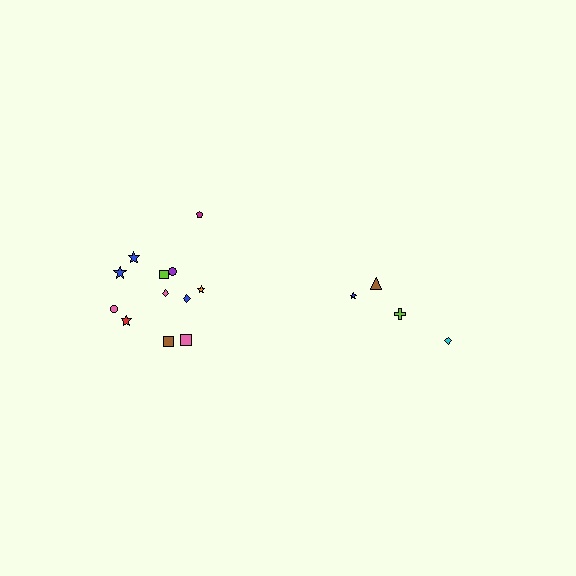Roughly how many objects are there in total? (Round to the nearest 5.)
Roughly 15 objects in total.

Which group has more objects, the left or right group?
The left group.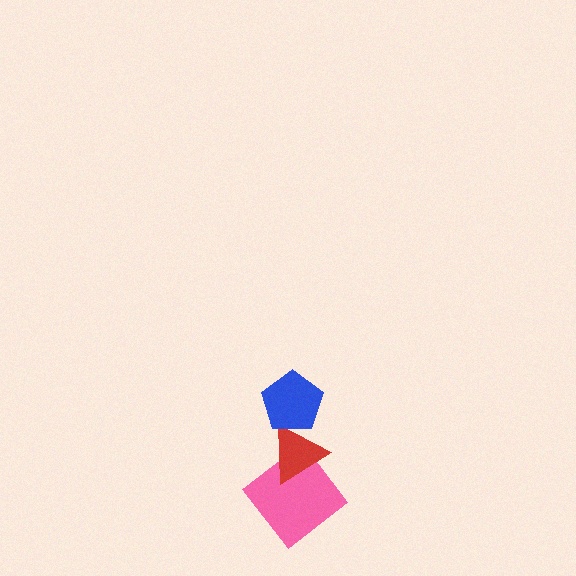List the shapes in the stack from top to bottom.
From top to bottom: the blue pentagon, the red triangle, the pink diamond.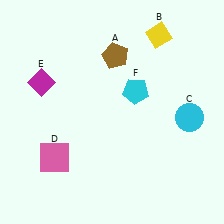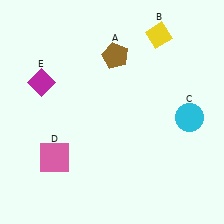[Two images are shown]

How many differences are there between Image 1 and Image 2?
There is 1 difference between the two images.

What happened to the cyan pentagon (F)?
The cyan pentagon (F) was removed in Image 2. It was in the top-right area of Image 1.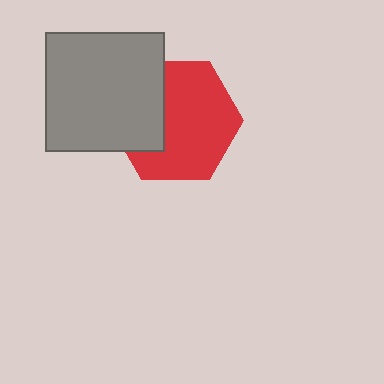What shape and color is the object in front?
The object in front is a gray rectangle.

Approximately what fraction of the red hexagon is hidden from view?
Roughly 33% of the red hexagon is hidden behind the gray rectangle.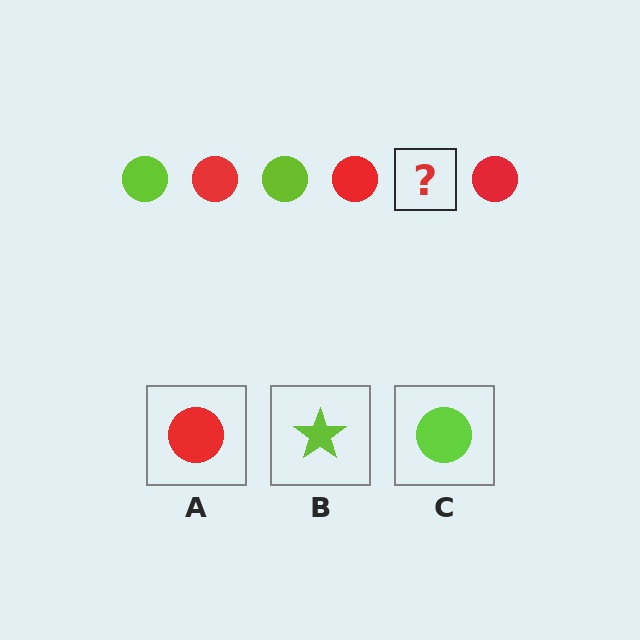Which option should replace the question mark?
Option C.